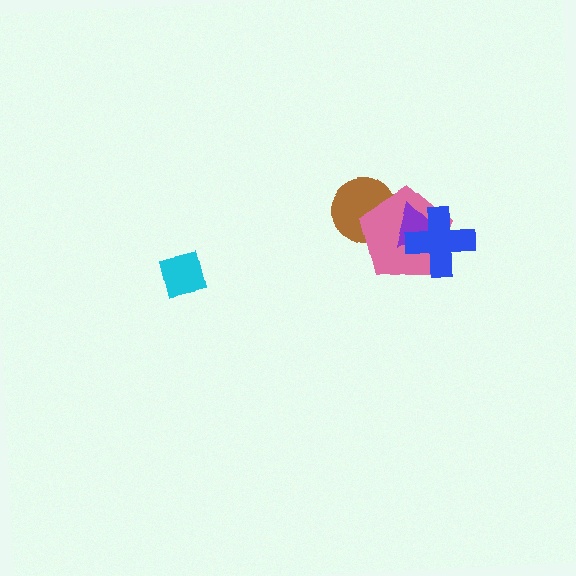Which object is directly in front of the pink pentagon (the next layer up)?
The purple triangle is directly in front of the pink pentagon.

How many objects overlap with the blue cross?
2 objects overlap with the blue cross.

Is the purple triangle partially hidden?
Yes, it is partially covered by another shape.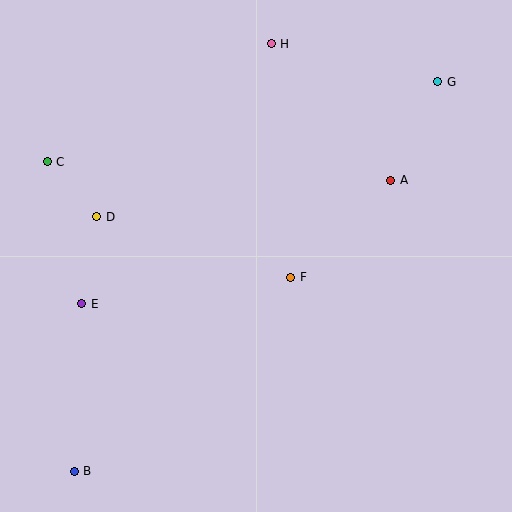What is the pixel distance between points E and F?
The distance between E and F is 211 pixels.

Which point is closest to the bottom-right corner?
Point F is closest to the bottom-right corner.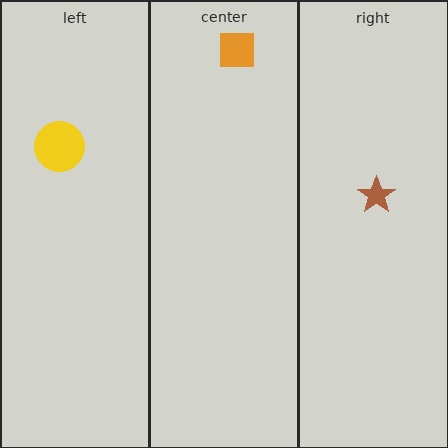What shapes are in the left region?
The yellow circle.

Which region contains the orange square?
The center region.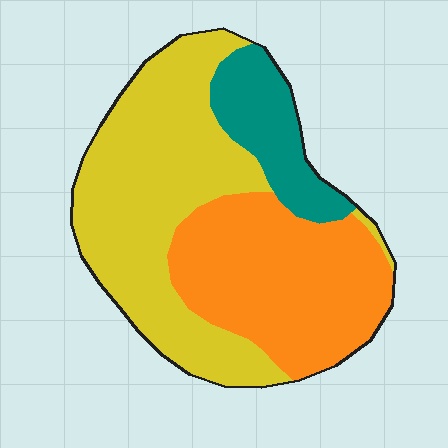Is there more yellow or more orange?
Yellow.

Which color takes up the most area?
Yellow, at roughly 50%.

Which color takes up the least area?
Teal, at roughly 15%.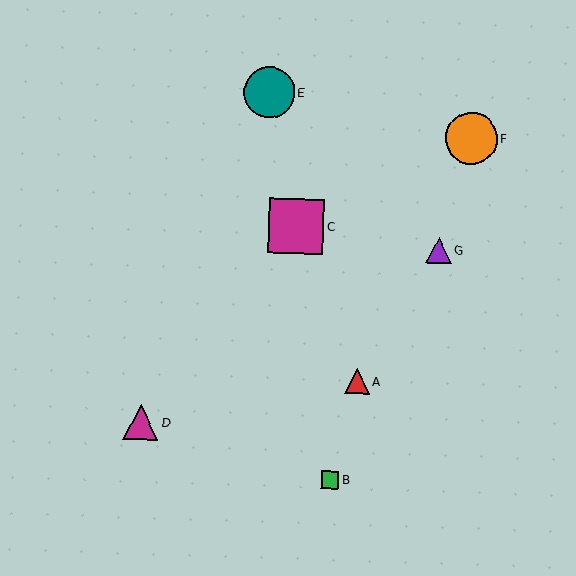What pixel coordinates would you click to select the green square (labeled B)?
Click at (330, 480) to select the green square B.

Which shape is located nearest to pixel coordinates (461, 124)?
The orange circle (labeled F) at (471, 138) is nearest to that location.